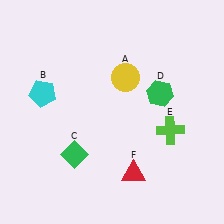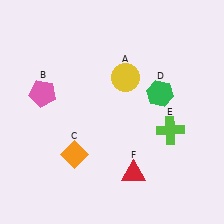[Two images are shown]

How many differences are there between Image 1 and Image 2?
There are 2 differences between the two images.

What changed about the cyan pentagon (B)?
In Image 1, B is cyan. In Image 2, it changed to pink.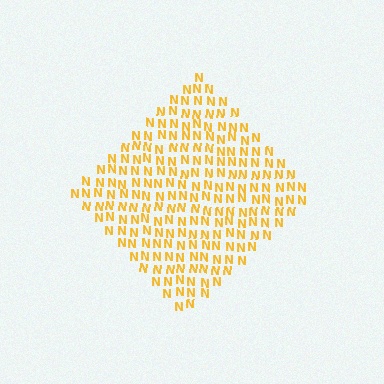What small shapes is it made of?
It is made of small letter N's.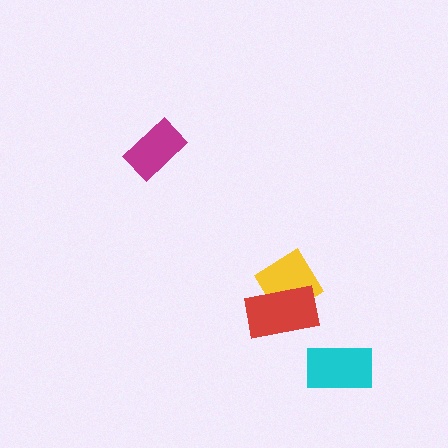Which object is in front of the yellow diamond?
The red rectangle is in front of the yellow diamond.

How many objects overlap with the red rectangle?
1 object overlaps with the red rectangle.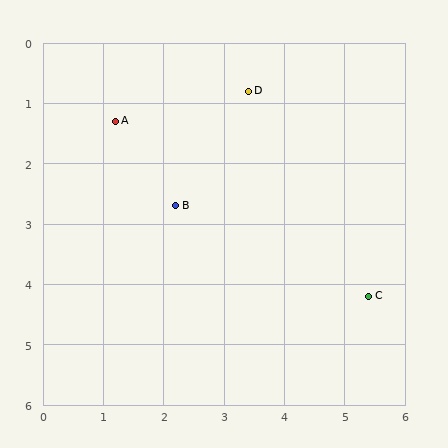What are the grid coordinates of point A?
Point A is at approximately (1.2, 1.3).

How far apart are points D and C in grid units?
Points D and C are about 3.9 grid units apart.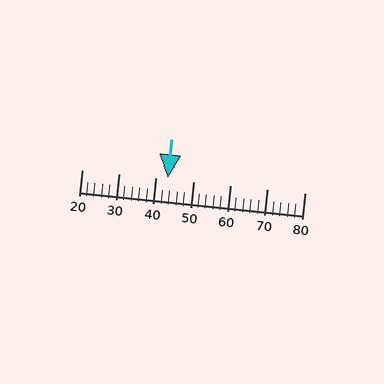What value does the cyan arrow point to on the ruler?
The cyan arrow points to approximately 43.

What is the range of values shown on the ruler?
The ruler shows values from 20 to 80.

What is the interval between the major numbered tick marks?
The major tick marks are spaced 10 units apart.